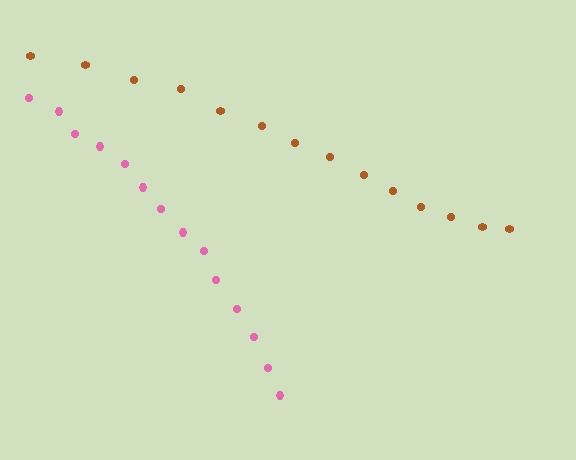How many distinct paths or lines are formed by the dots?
There are 2 distinct paths.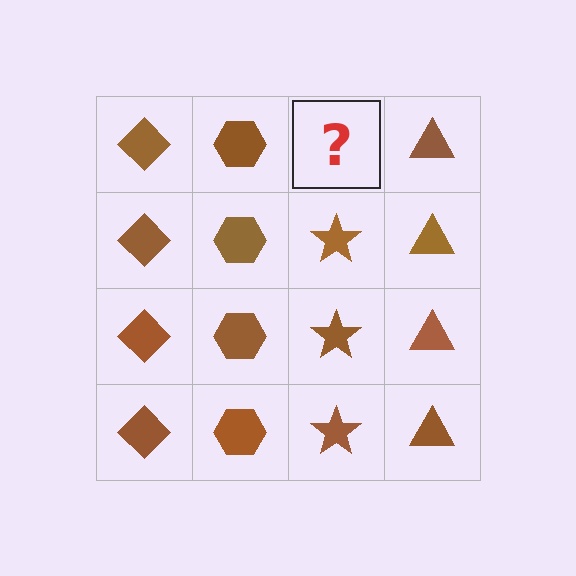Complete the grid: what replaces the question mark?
The question mark should be replaced with a brown star.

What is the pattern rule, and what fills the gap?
The rule is that each column has a consistent shape. The gap should be filled with a brown star.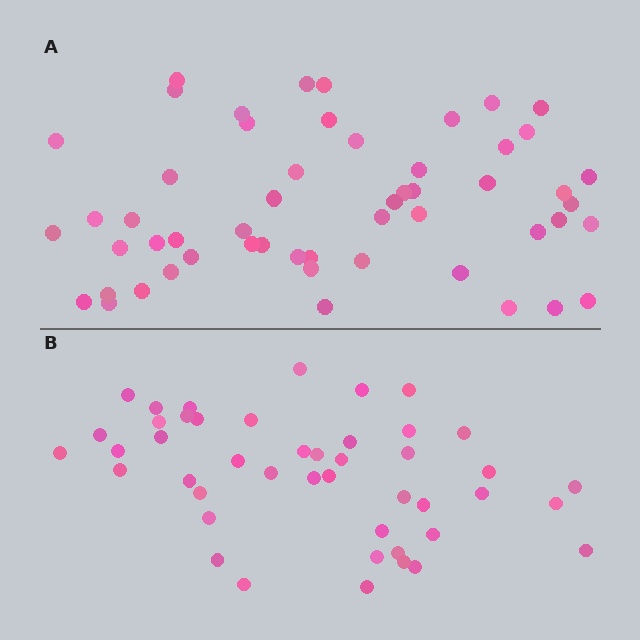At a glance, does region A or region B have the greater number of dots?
Region A (the top region) has more dots.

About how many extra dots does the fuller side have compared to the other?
Region A has roughly 8 or so more dots than region B.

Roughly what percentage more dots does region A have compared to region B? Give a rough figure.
About 20% more.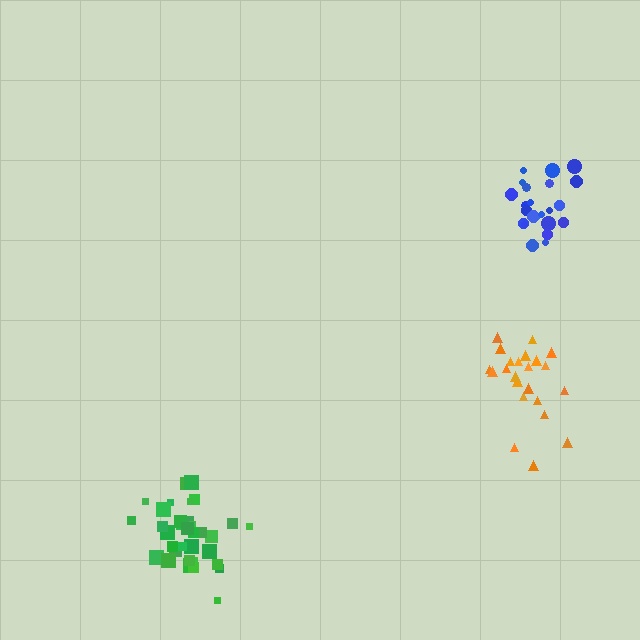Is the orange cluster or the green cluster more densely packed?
Green.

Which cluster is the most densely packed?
Blue.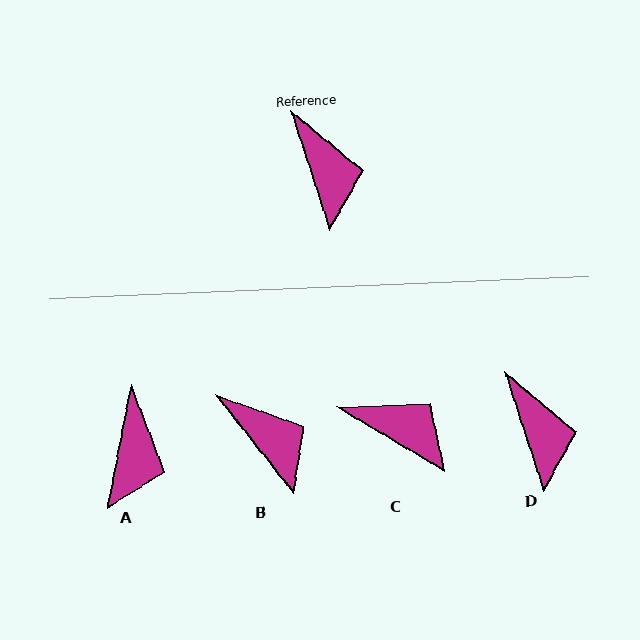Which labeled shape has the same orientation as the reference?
D.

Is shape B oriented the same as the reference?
No, it is off by about 20 degrees.